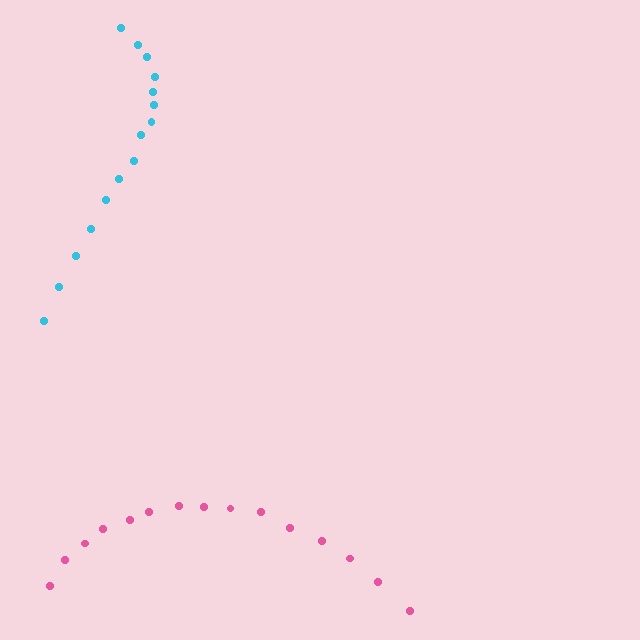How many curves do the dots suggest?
There are 2 distinct paths.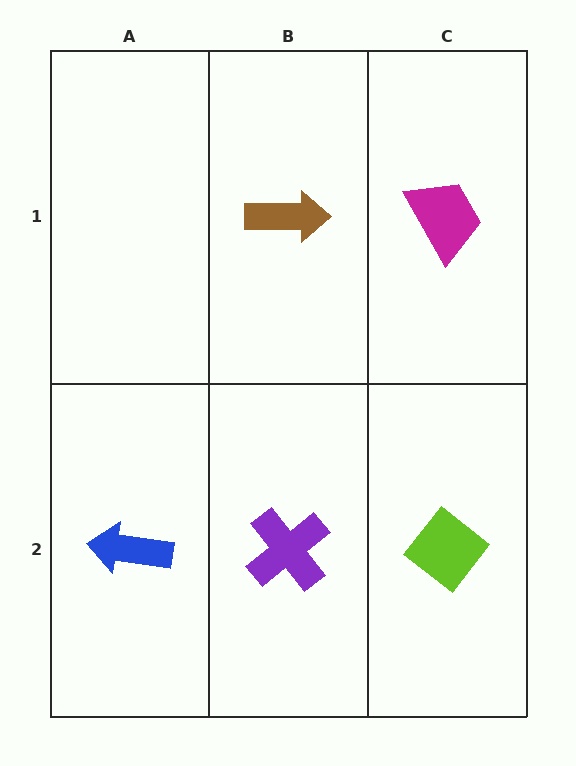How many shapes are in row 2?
3 shapes.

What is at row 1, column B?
A brown arrow.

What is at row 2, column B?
A purple cross.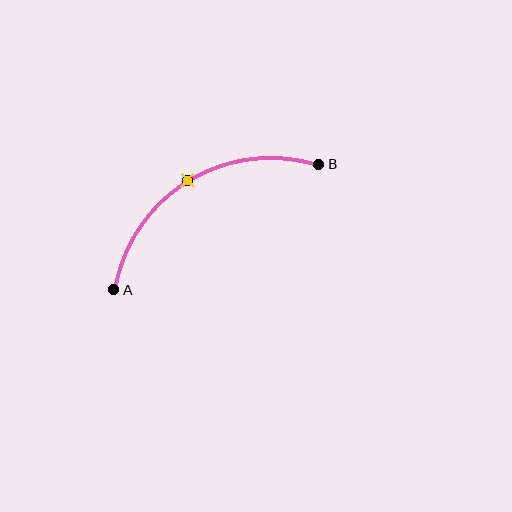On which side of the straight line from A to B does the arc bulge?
The arc bulges above the straight line connecting A and B.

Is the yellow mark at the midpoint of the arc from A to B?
Yes. The yellow mark lies on the arc at equal arc-length from both A and B — it is the arc midpoint.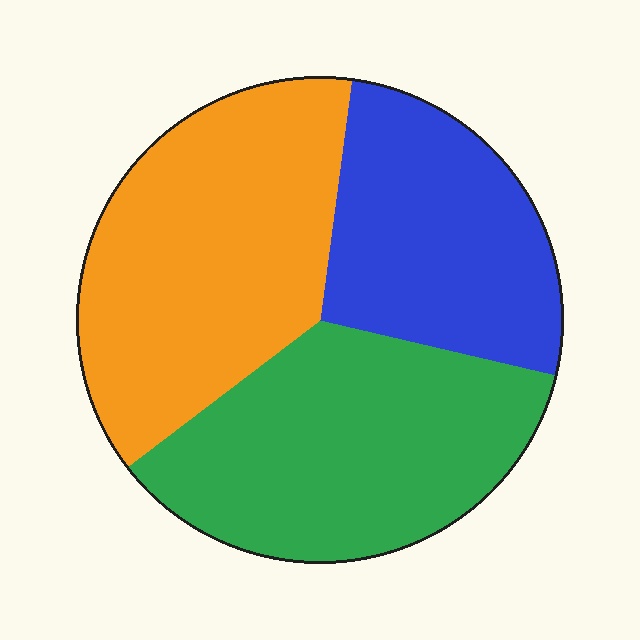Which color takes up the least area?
Blue, at roughly 25%.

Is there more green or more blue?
Green.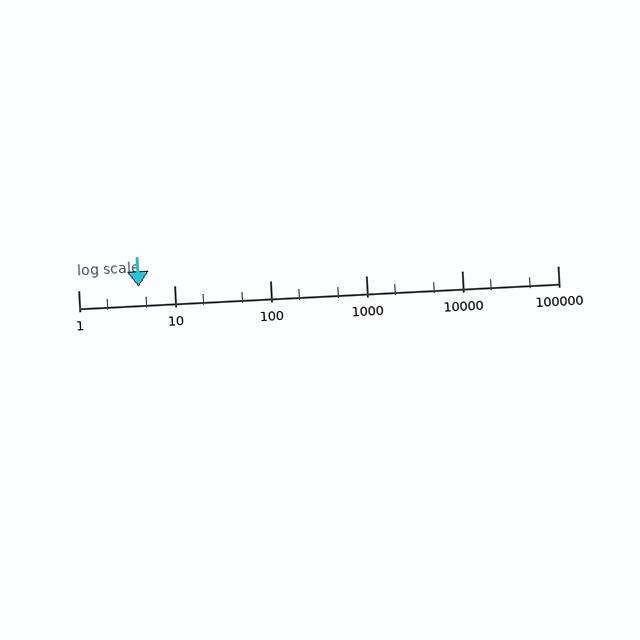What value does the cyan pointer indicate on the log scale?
The pointer indicates approximately 4.3.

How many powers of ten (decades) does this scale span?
The scale spans 5 decades, from 1 to 100000.